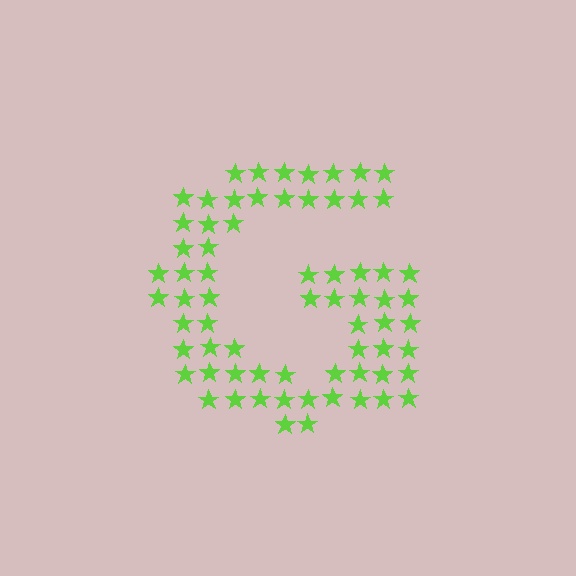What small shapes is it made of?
It is made of small stars.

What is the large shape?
The large shape is the letter G.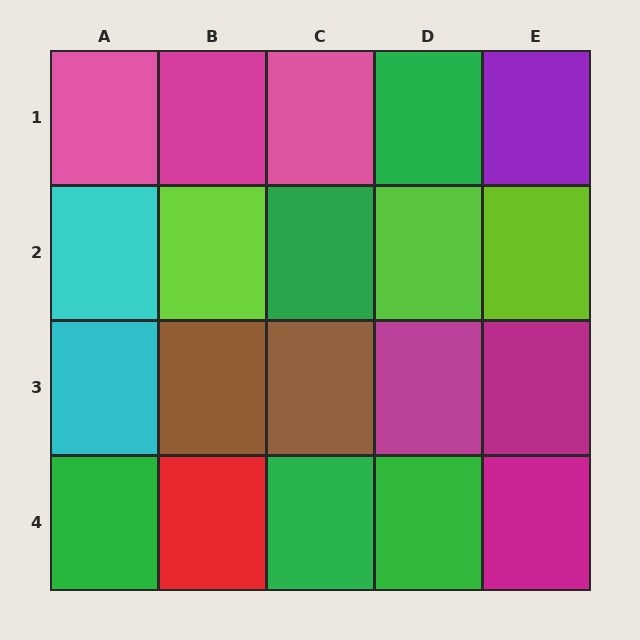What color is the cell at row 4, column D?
Green.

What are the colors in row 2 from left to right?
Cyan, lime, green, lime, lime.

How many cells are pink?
2 cells are pink.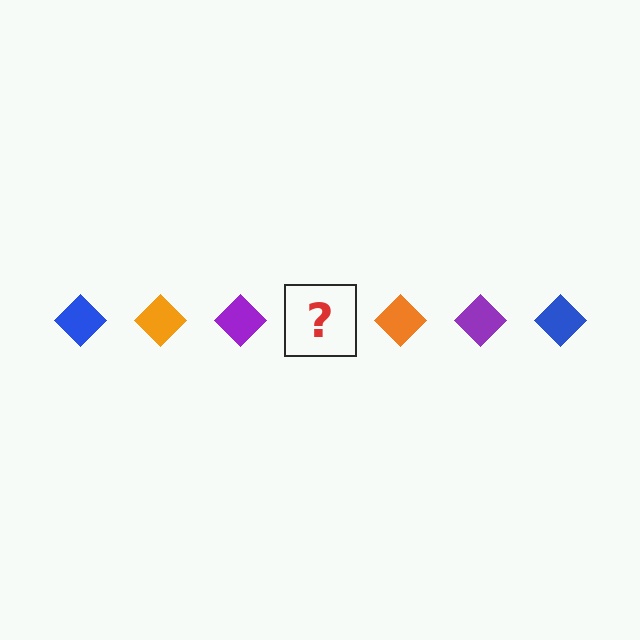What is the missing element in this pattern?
The missing element is a blue diamond.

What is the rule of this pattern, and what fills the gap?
The rule is that the pattern cycles through blue, orange, purple diamonds. The gap should be filled with a blue diamond.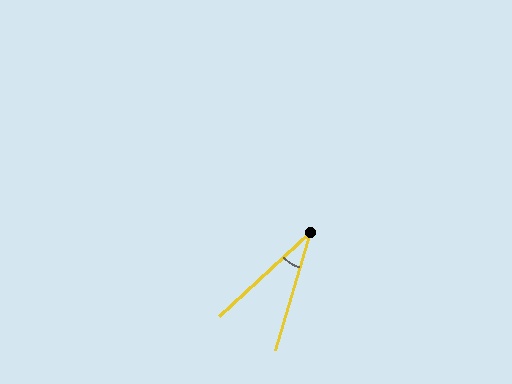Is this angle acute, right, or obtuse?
It is acute.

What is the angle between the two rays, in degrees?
Approximately 31 degrees.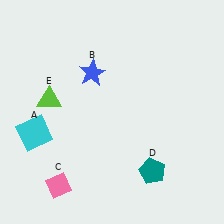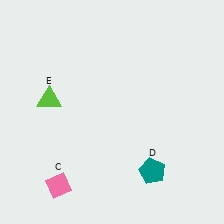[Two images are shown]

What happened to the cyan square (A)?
The cyan square (A) was removed in Image 2. It was in the bottom-left area of Image 1.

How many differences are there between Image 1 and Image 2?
There are 2 differences between the two images.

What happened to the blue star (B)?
The blue star (B) was removed in Image 2. It was in the top-left area of Image 1.